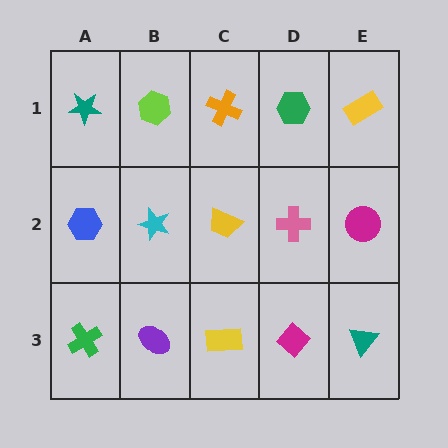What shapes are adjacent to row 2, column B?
A lime hexagon (row 1, column B), a purple ellipse (row 3, column B), a blue hexagon (row 2, column A), a yellow trapezoid (row 2, column C).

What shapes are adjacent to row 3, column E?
A magenta circle (row 2, column E), a magenta diamond (row 3, column D).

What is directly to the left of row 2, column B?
A blue hexagon.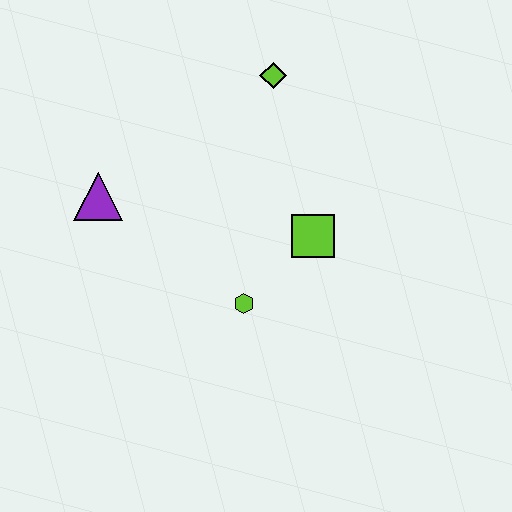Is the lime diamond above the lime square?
Yes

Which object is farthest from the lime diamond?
The lime hexagon is farthest from the lime diamond.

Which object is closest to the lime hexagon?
The lime square is closest to the lime hexagon.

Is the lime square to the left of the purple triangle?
No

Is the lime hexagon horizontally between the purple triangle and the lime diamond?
Yes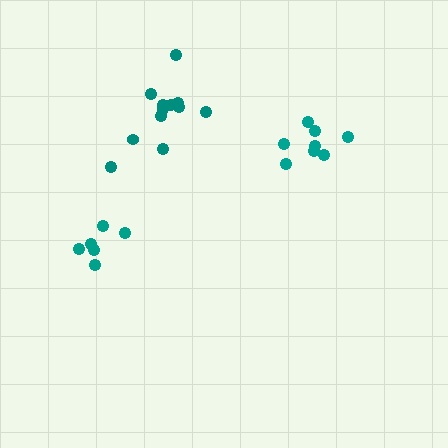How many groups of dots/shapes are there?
There are 3 groups.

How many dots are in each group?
Group 1: 12 dots, Group 2: 8 dots, Group 3: 6 dots (26 total).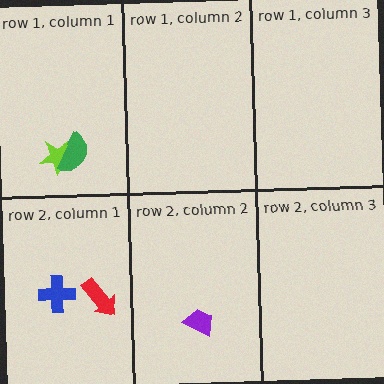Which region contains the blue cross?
The row 2, column 1 region.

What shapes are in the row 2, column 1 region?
The red arrow, the blue cross.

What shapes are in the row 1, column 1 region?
The lime star, the green semicircle.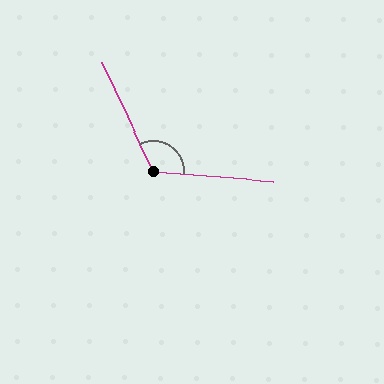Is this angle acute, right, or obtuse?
It is obtuse.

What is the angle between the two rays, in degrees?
Approximately 120 degrees.